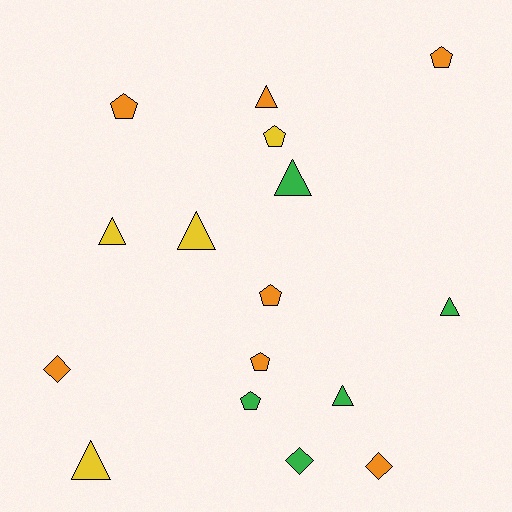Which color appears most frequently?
Orange, with 7 objects.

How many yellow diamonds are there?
There are no yellow diamonds.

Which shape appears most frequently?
Triangle, with 7 objects.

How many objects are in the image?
There are 16 objects.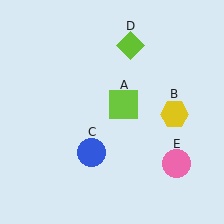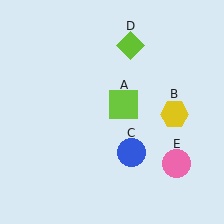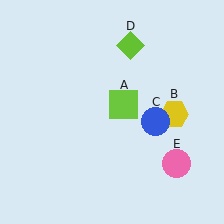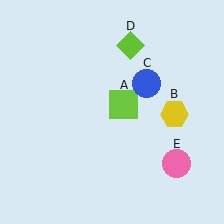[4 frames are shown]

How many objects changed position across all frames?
1 object changed position: blue circle (object C).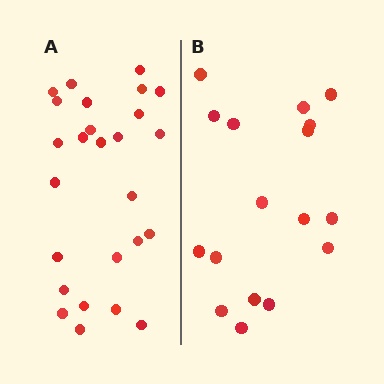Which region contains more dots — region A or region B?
Region A (the left region) has more dots.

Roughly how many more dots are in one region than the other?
Region A has roughly 8 or so more dots than region B.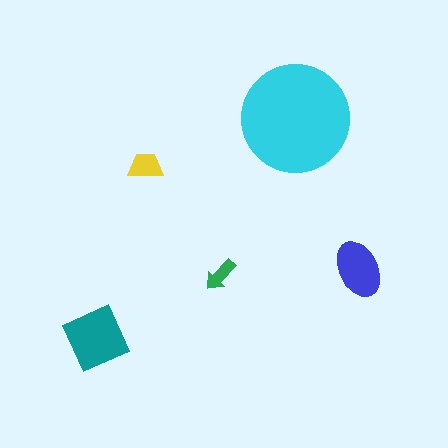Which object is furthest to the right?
The blue ellipse is rightmost.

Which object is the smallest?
The green arrow.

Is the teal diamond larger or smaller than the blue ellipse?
Larger.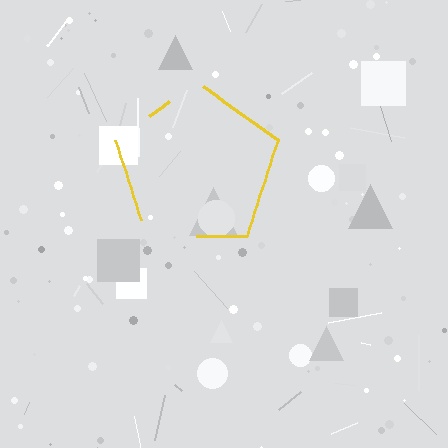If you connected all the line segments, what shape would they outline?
They would outline a pentagon.